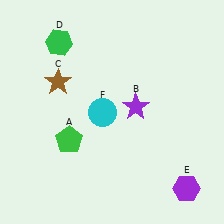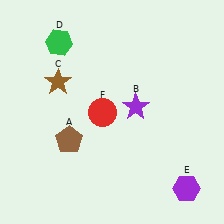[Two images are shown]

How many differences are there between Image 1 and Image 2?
There are 2 differences between the two images.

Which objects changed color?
A changed from green to brown. F changed from cyan to red.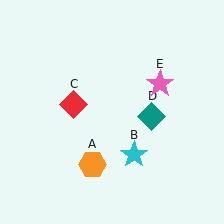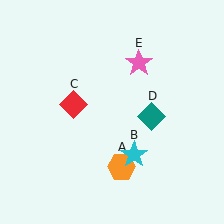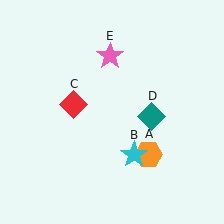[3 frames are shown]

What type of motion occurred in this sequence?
The orange hexagon (object A), pink star (object E) rotated counterclockwise around the center of the scene.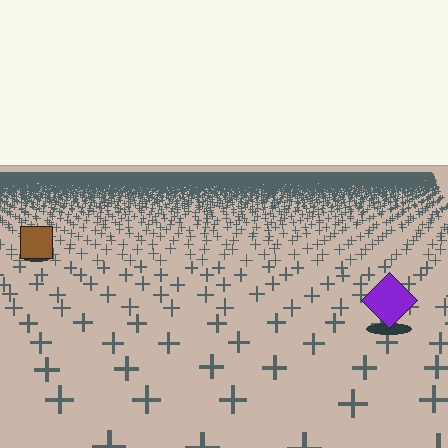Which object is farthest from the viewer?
The brown square is farthest from the viewer. It appears smaller and the ground texture around it is denser.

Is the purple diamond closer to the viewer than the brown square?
Yes. The purple diamond is closer — you can tell from the texture gradient: the ground texture is coarser near it.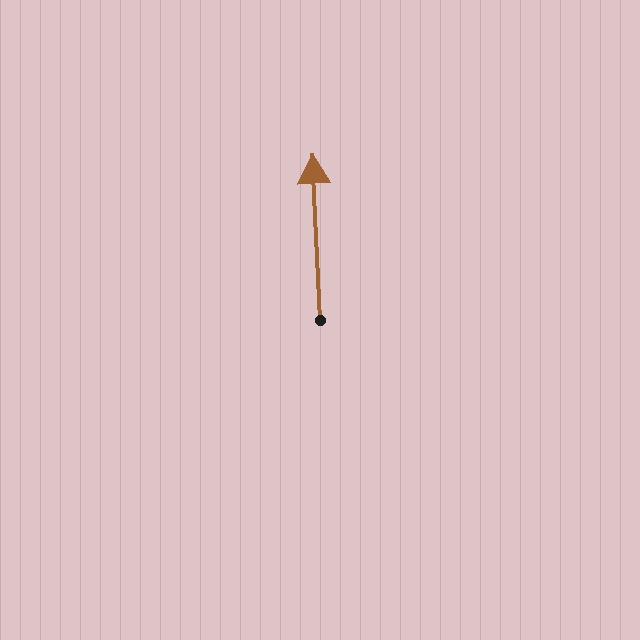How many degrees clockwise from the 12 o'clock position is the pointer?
Approximately 357 degrees.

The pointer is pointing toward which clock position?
Roughly 12 o'clock.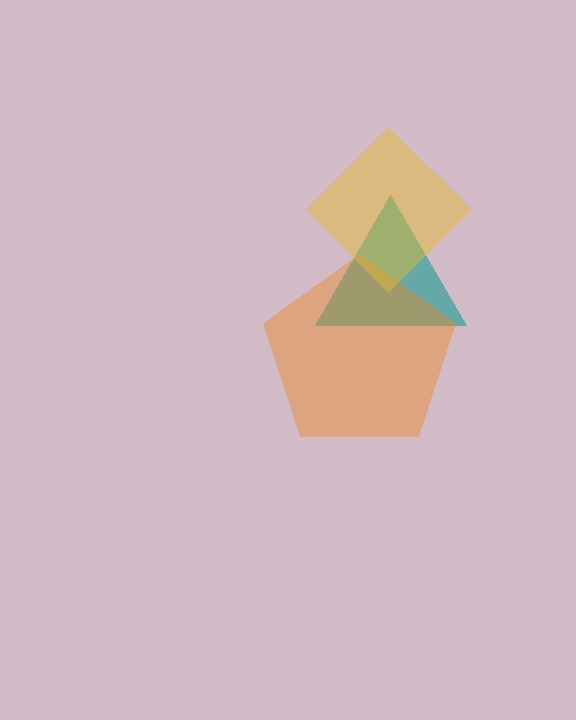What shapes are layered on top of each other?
The layered shapes are: a teal triangle, an orange pentagon, a yellow diamond.